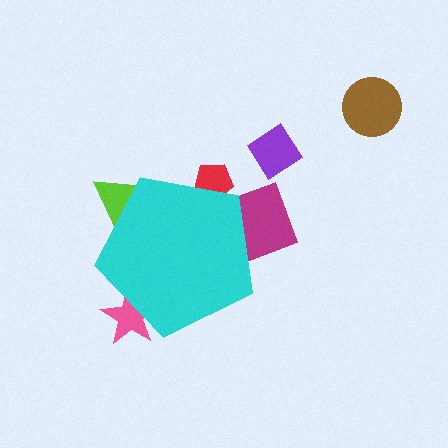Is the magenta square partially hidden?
Yes, the magenta square is partially hidden behind the cyan pentagon.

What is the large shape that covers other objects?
A cyan pentagon.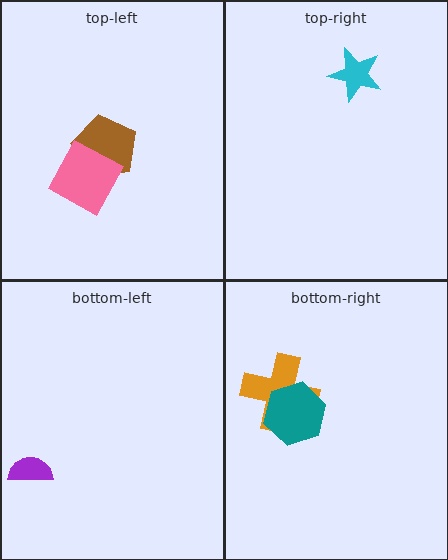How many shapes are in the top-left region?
2.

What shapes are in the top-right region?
The cyan star.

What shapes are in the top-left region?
The brown pentagon, the pink square.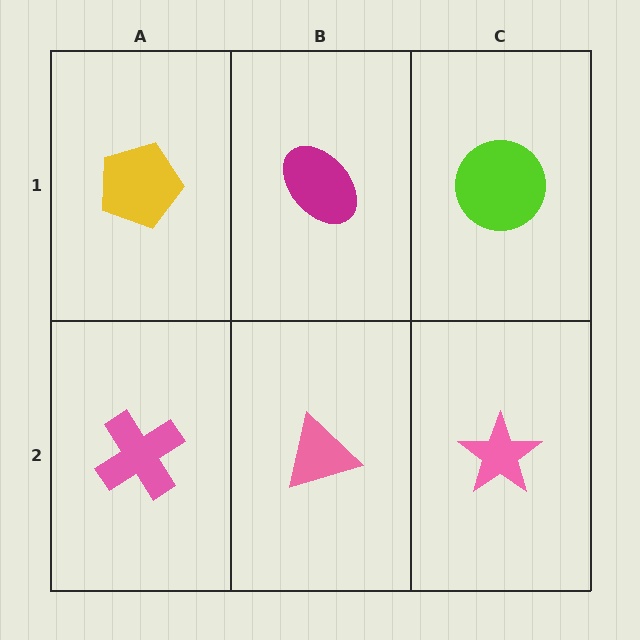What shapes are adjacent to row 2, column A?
A yellow pentagon (row 1, column A), a pink triangle (row 2, column B).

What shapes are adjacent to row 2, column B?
A magenta ellipse (row 1, column B), a pink cross (row 2, column A), a pink star (row 2, column C).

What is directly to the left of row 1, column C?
A magenta ellipse.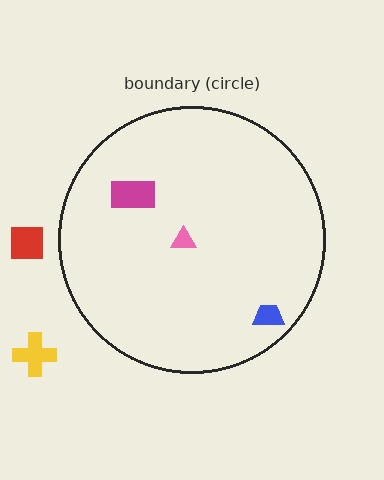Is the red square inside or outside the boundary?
Outside.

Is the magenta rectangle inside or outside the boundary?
Inside.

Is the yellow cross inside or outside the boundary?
Outside.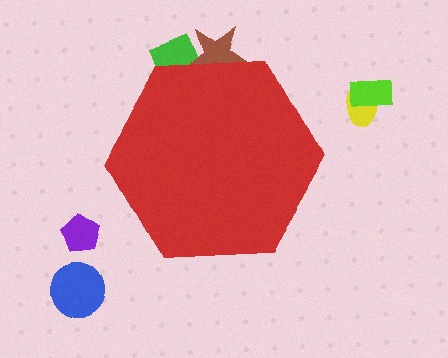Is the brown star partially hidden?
Yes, the brown star is partially hidden behind the red hexagon.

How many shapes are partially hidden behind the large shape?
2 shapes are partially hidden.